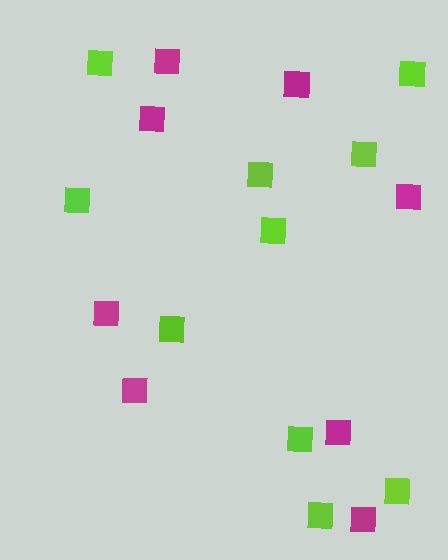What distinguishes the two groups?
There are 2 groups: one group of lime squares (10) and one group of magenta squares (8).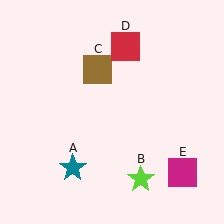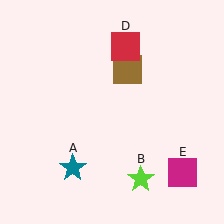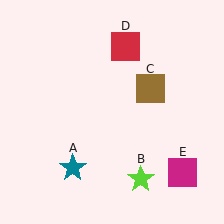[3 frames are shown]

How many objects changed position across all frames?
1 object changed position: brown square (object C).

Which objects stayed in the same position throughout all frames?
Teal star (object A) and lime star (object B) and red square (object D) and magenta square (object E) remained stationary.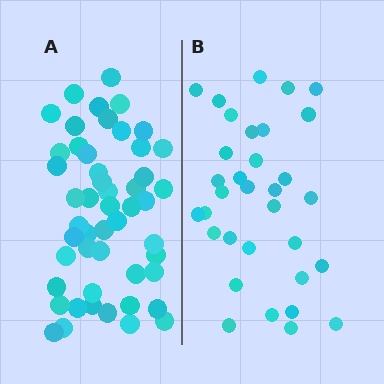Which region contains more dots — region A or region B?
Region A (the left region) has more dots.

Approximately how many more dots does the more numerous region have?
Region A has approximately 15 more dots than region B.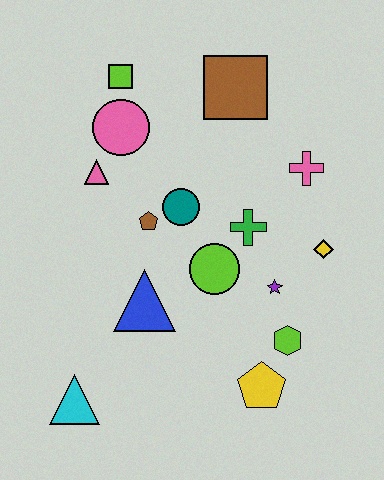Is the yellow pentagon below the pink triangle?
Yes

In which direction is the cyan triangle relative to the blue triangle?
The cyan triangle is below the blue triangle.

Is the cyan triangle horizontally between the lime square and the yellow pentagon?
No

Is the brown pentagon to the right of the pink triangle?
Yes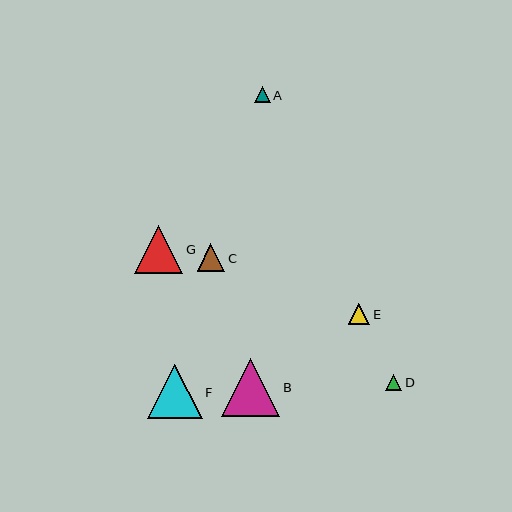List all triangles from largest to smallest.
From largest to smallest: B, F, G, C, E, D, A.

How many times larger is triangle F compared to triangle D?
Triangle F is approximately 3.3 times the size of triangle D.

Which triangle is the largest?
Triangle B is the largest with a size of approximately 58 pixels.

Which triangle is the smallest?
Triangle A is the smallest with a size of approximately 16 pixels.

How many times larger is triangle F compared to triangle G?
Triangle F is approximately 1.1 times the size of triangle G.